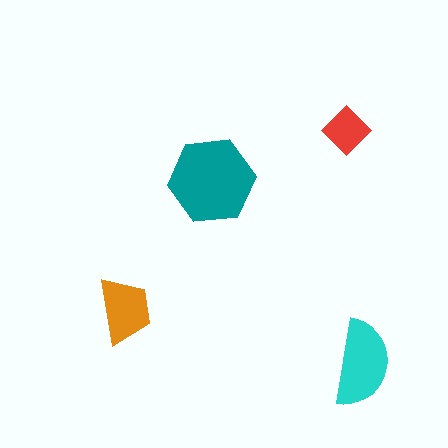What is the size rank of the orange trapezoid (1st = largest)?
3rd.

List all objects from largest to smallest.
The teal hexagon, the cyan semicircle, the orange trapezoid, the red diamond.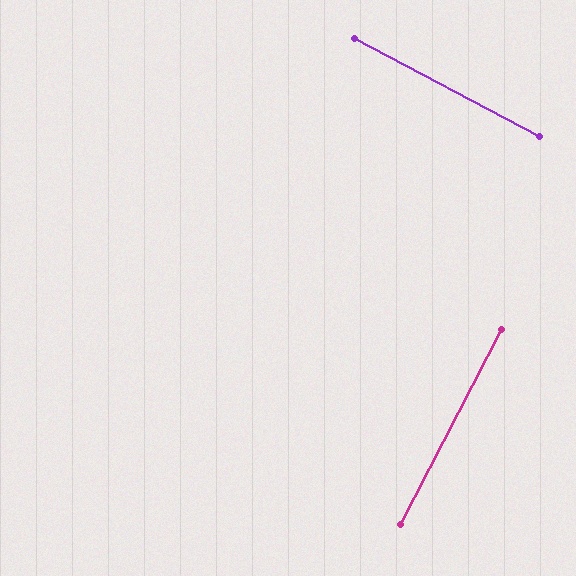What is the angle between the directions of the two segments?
Approximately 89 degrees.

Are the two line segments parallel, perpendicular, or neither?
Perpendicular — they meet at approximately 89°.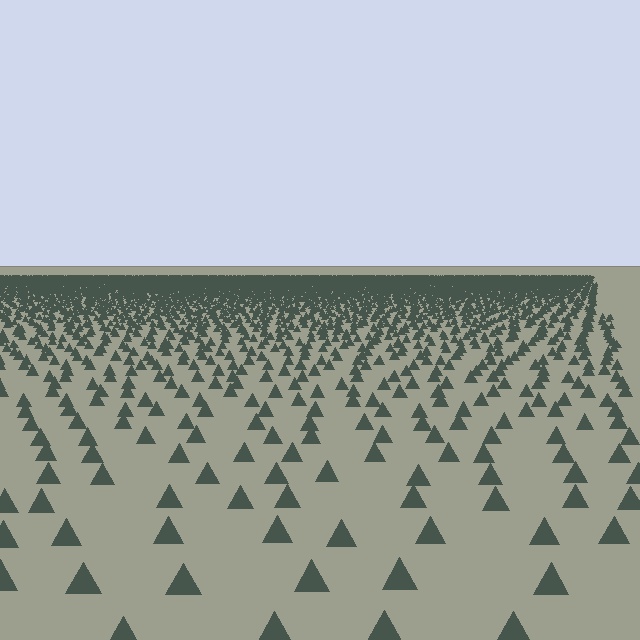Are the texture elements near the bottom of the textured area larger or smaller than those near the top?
Larger. Near the bottom, elements are closer to the viewer and appear at a bigger on-screen size.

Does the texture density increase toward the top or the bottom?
Density increases toward the top.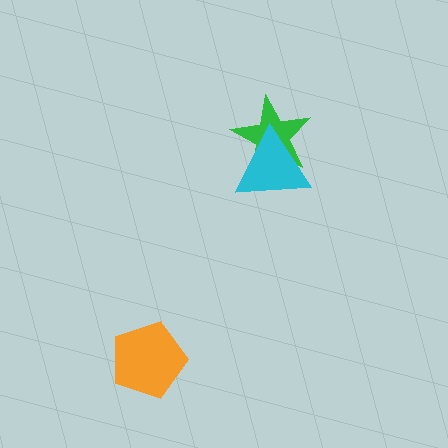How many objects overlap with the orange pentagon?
0 objects overlap with the orange pentagon.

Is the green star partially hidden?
Yes, it is partially covered by another shape.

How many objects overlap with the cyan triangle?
1 object overlaps with the cyan triangle.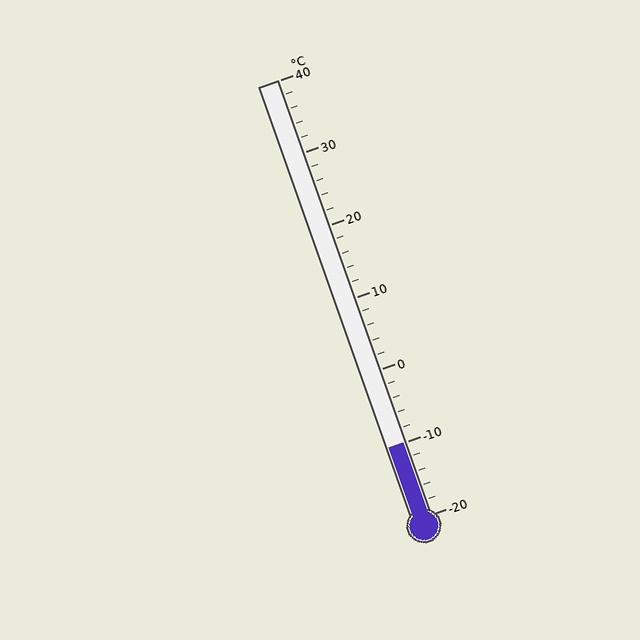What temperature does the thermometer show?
The thermometer shows approximately -10°C.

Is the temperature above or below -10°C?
The temperature is at -10°C.